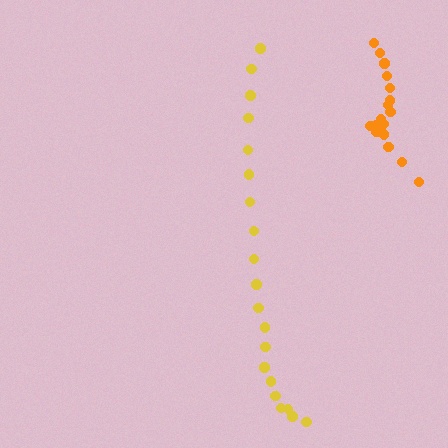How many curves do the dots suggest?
There are 2 distinct paths.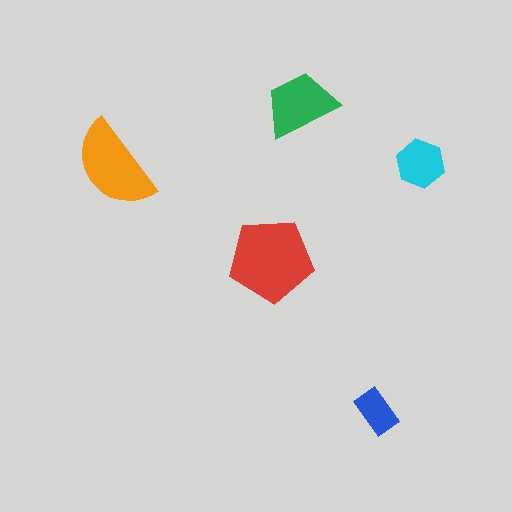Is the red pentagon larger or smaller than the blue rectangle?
Larger.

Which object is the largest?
The red pentagon.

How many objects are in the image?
There are 5 objects in the image.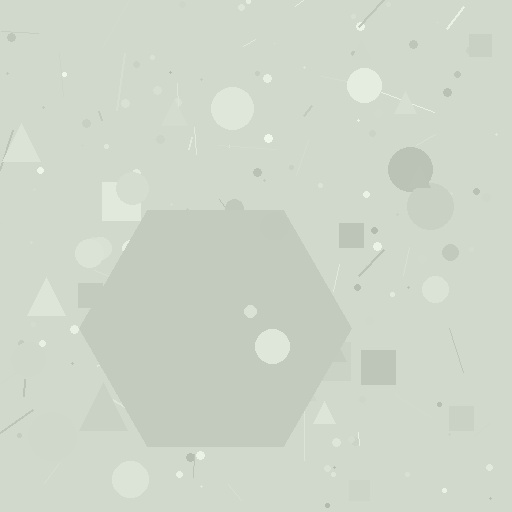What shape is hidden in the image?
A hexagon is hidden in the image.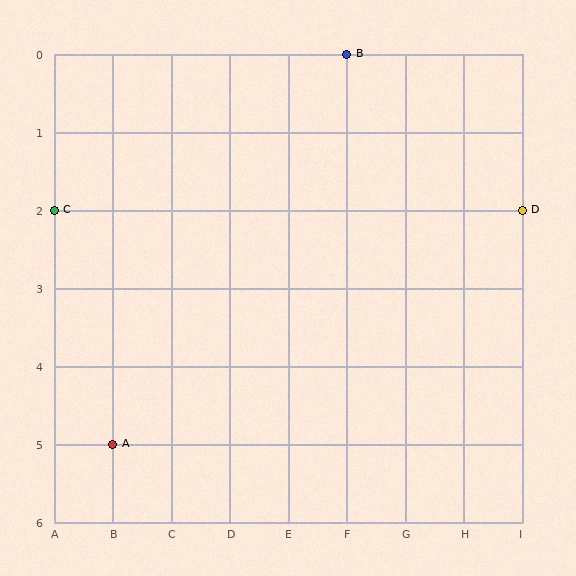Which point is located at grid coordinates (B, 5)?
Point A is at (B, 5).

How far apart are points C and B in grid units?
Points C and B are 5 columns and 2 rows apart (about 5.4 grid units diagonally).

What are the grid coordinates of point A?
Point A is at grid coordinates (B, 5).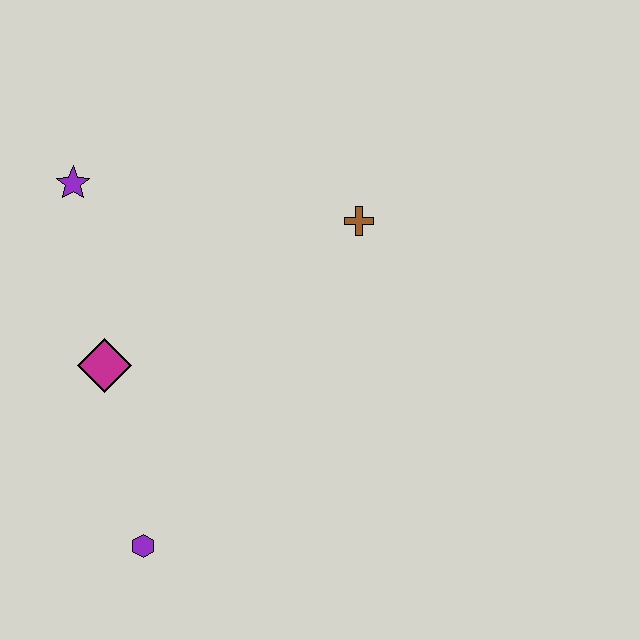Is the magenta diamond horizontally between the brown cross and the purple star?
Yes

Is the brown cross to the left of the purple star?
No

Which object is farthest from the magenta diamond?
The brown cross is farthest from the magenta diamond.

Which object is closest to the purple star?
The magenta diamond is closest to the purple star.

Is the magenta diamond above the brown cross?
No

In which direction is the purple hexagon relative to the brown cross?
The purple hexagon is below the brown cross.